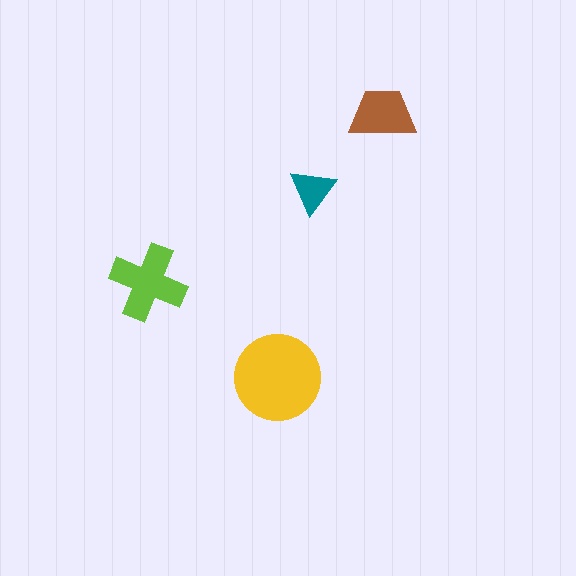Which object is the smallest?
The teal triangle.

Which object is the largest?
The yellow circle.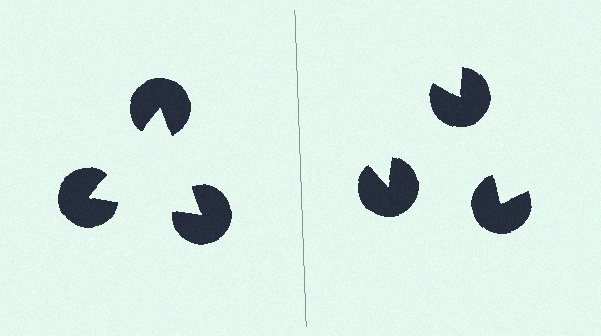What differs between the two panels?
The pac-man discs are positioned identically on both sides; only the wedge orientations differ. On the left they align to a triangle; on the right they are misaligned.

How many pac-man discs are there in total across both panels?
6 — 3 on each side.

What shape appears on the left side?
An illusory triangle.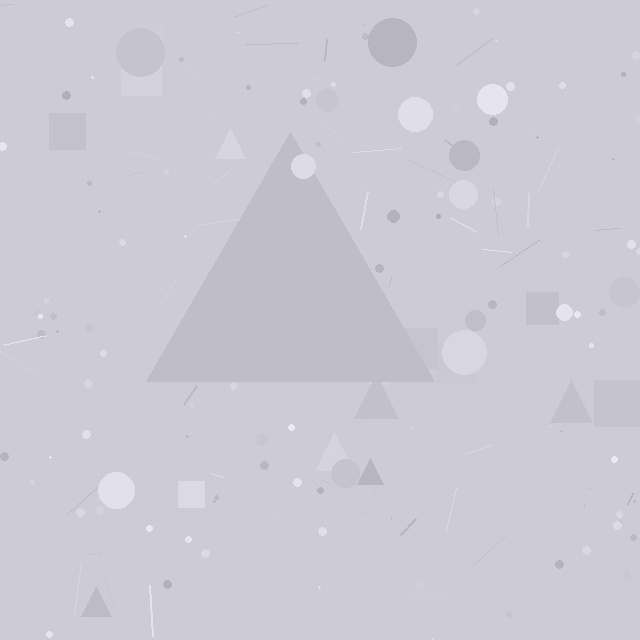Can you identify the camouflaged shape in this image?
The camouflaged shape is a triangle.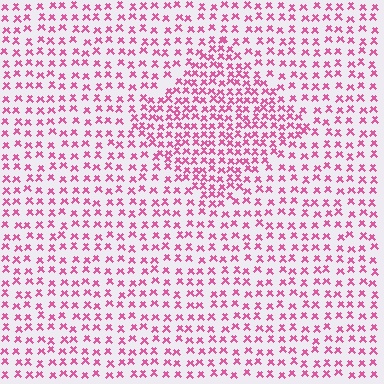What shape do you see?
I see a diamond.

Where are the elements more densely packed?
The elements are more densely packed inside the diamond boundary.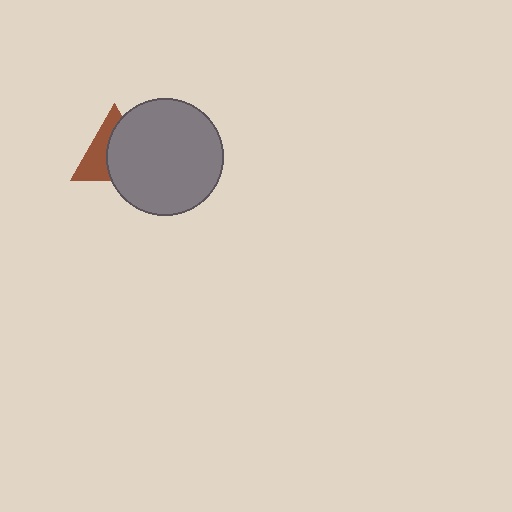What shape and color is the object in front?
The object in front is a gray circle.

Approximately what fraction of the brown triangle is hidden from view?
Roughly 57% of the brown triangle is hidden behind the gray circle.